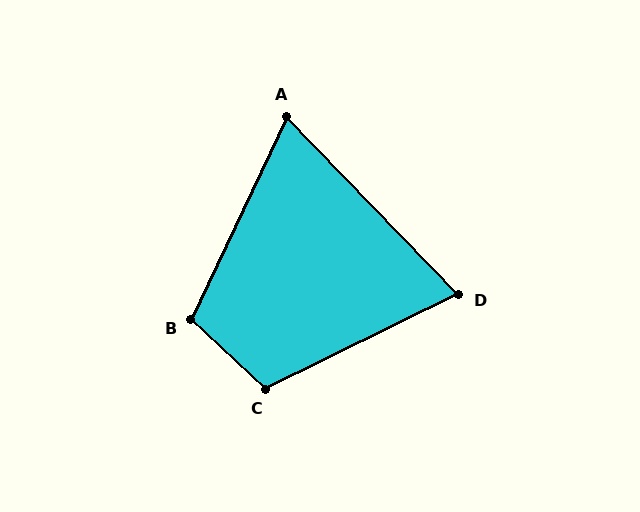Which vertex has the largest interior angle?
C, at approximately 111 degrees.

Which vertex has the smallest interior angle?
A, at approximately 69 degrees.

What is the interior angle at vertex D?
Approximately 72 degrees (acute).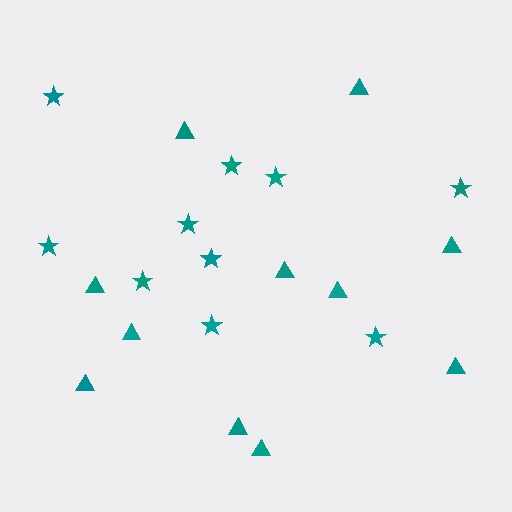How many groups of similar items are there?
There are 2 groups: one group of stars (10) and one group of triangles (11).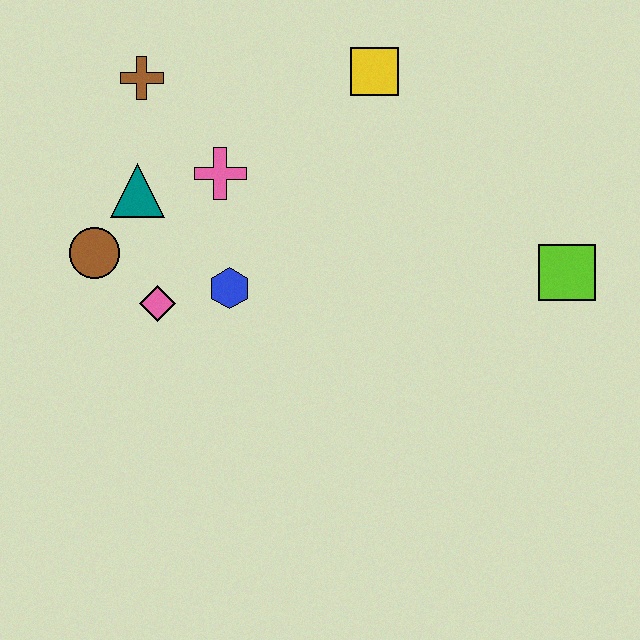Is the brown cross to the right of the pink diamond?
No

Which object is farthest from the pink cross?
The lime square is farthest from the pink cross.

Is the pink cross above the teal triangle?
Yes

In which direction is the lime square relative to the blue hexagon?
The lime square is to the right of the blue hexagon.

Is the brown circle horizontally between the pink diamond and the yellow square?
No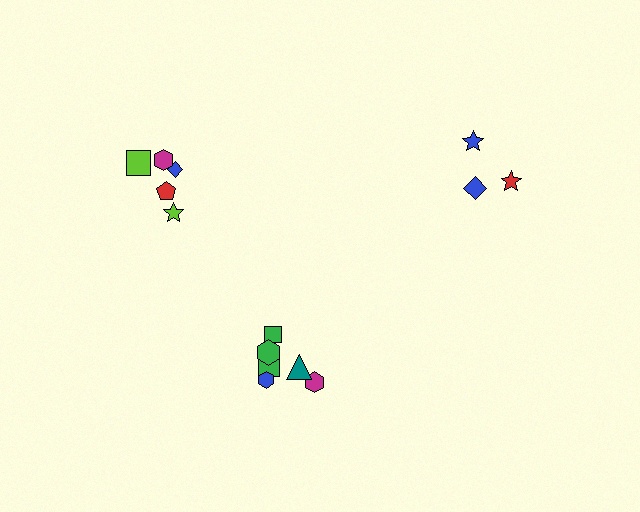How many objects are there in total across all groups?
There are 14 objects.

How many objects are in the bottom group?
There are 6 objects.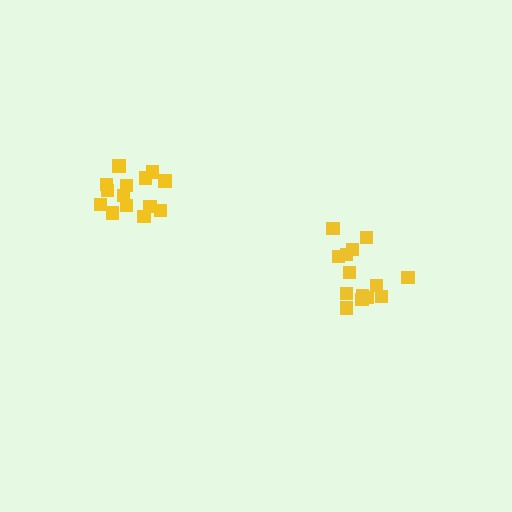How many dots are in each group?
Group 1: 14 dots, Group 2: 14 dots (28 total).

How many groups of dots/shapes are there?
There are 2 groups.